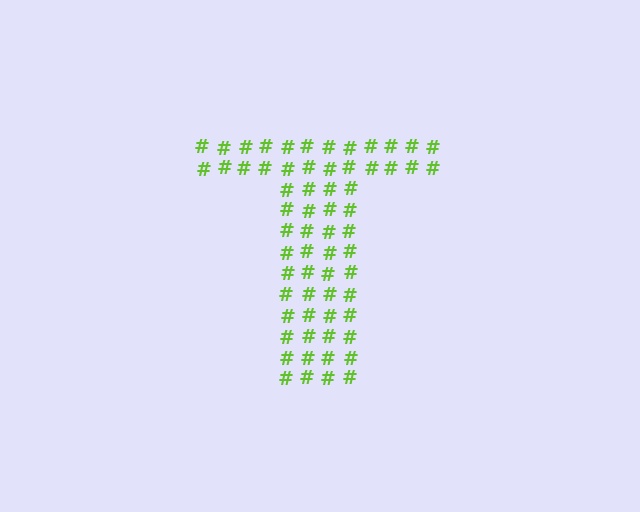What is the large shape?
The large shape is the letter T.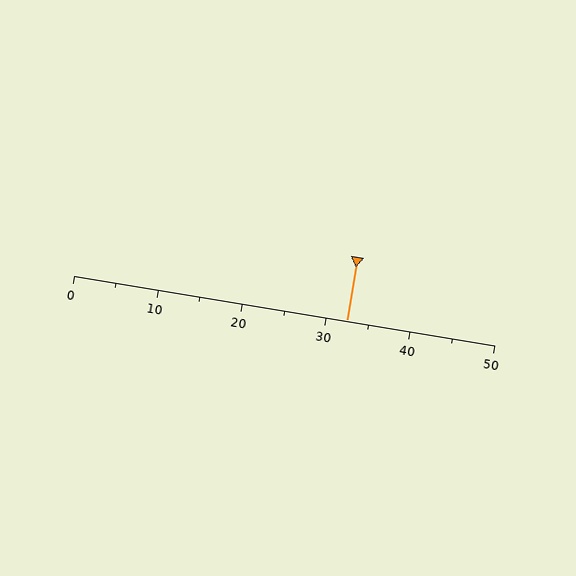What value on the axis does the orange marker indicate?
The marker indicates approximately 32.5.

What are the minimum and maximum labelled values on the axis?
The axis runs from 0 to 50.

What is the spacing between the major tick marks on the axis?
The major ticks are spaced 10 apart.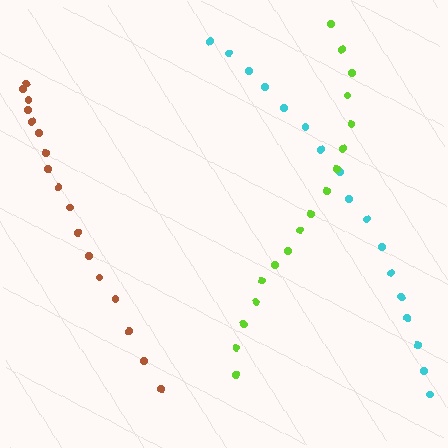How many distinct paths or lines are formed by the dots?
There are 3 distinct paths.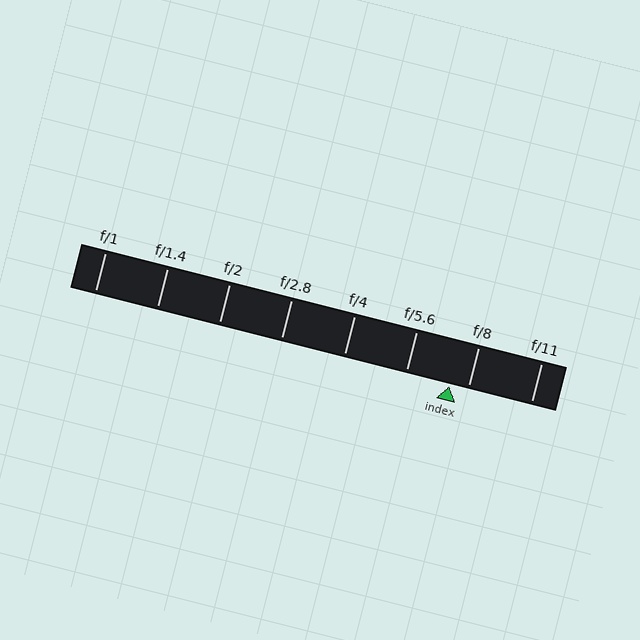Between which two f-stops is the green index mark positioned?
The index mark is between f/5.6 and f/8.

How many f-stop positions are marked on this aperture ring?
There are 8 f-stop positions marked.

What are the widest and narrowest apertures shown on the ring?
The widest aperture shown is f/1 and the narrowest is f/11.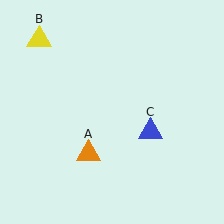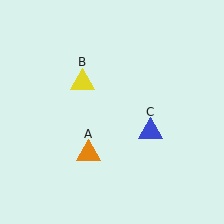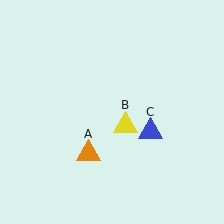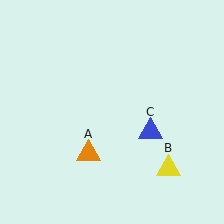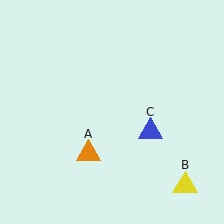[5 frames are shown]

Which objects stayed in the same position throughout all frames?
Orange triangle (object A) and blue triangle (object C) remained stationary.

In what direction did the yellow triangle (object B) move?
The yellow triangle (object B) moved down and to the right.